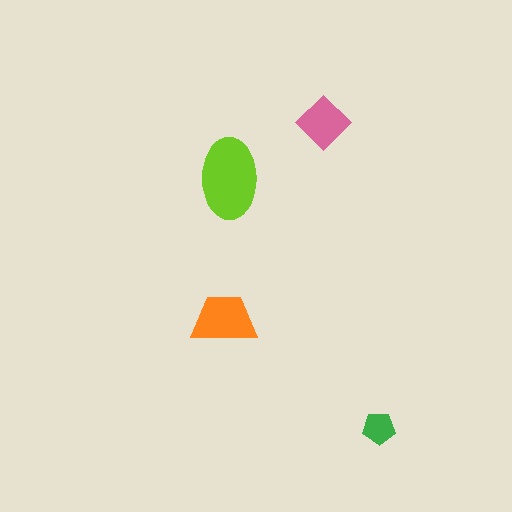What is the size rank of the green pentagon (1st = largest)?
4th.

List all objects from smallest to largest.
The green pentagon, the pink diamond, the orange trapezoid, the lime ellipse.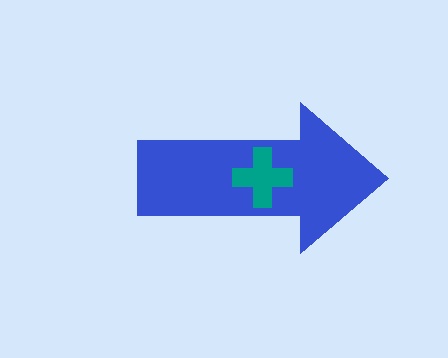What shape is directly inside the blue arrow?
The teal cross.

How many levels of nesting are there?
2.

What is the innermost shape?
The teal cross.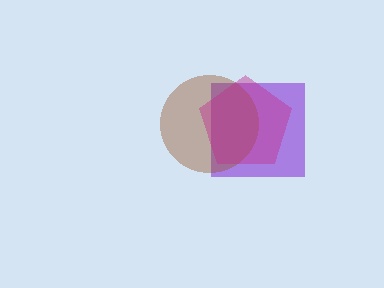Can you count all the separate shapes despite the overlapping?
Yes, there are 3 separate shapes.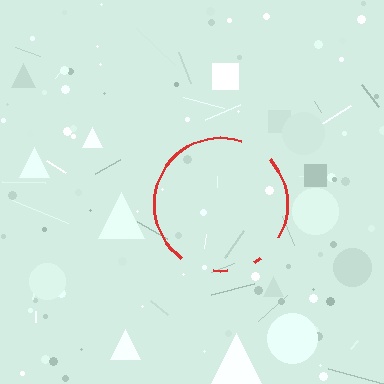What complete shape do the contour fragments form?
The contour fragments form a circle.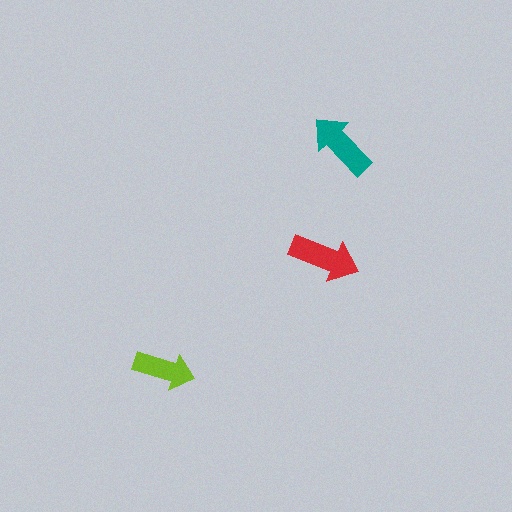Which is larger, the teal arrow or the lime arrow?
The teal one.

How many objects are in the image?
There are 3 objects in the image.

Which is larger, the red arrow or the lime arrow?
The red one.